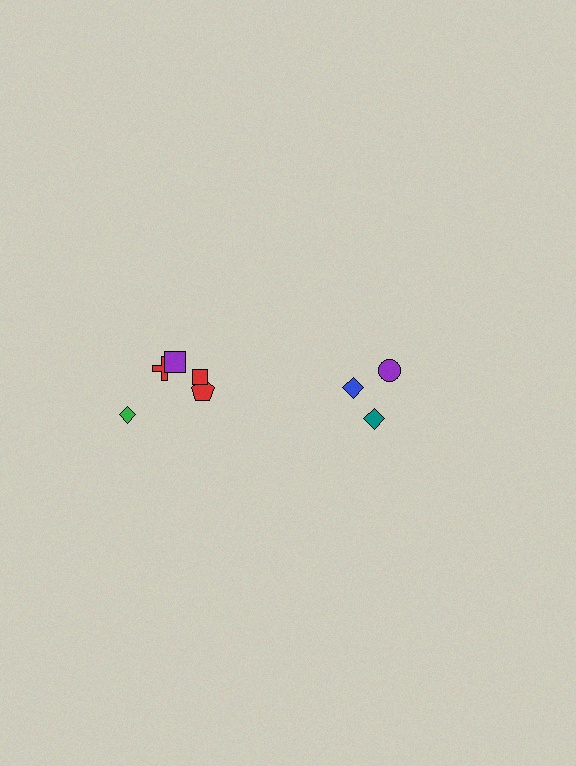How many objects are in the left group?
There are 5 objects.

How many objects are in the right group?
There are 3 objects.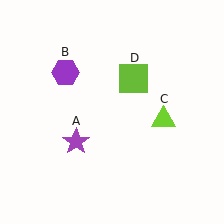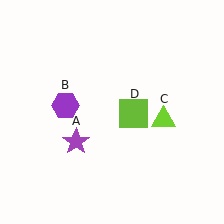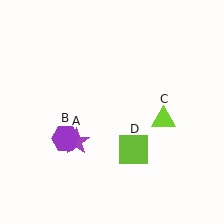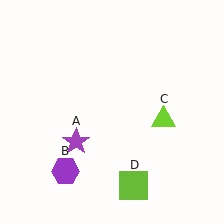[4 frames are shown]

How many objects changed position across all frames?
2 objects changed position: purple hexagon (object B), lime square (object D).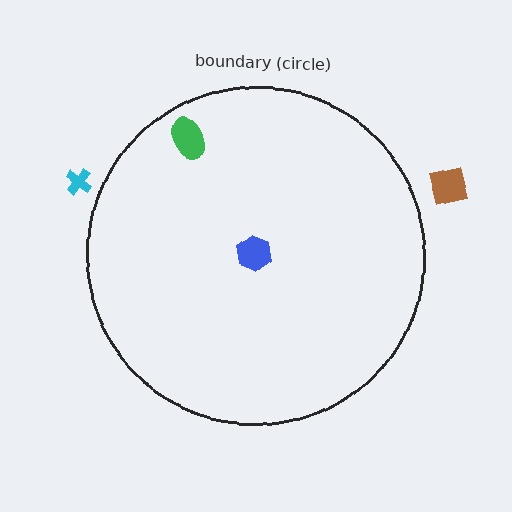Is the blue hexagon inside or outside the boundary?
Inside.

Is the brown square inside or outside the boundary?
Outside.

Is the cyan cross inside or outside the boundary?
Outside.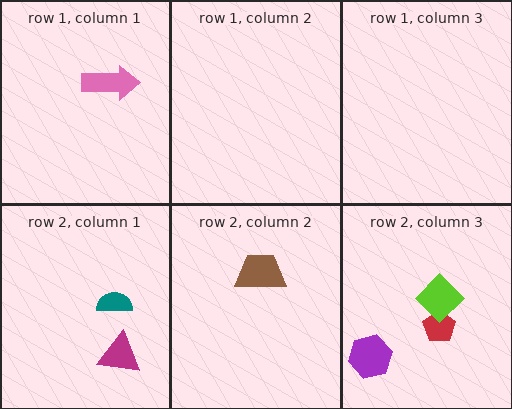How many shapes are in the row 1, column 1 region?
1.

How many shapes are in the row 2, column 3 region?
3.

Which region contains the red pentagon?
The row 2, column 3 region.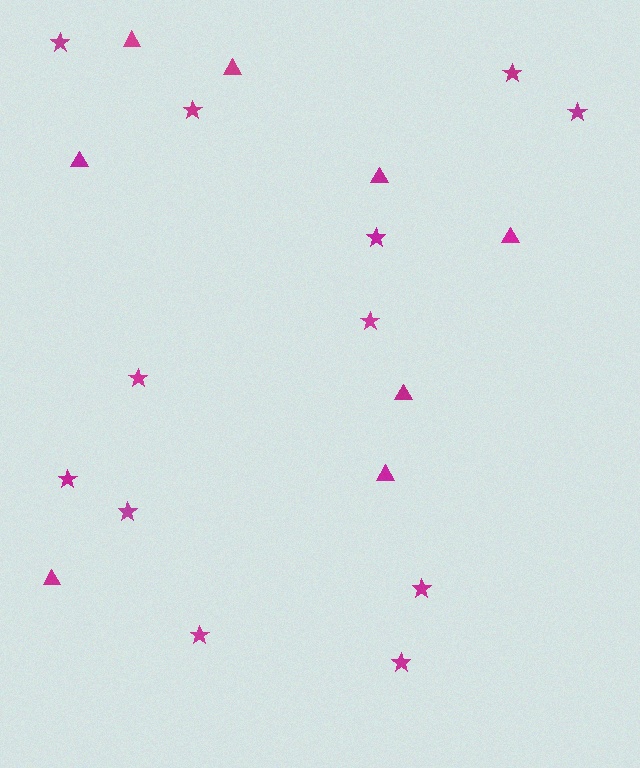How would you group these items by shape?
There are 2 groups: one group of stars (12) and one group of triangles (8).